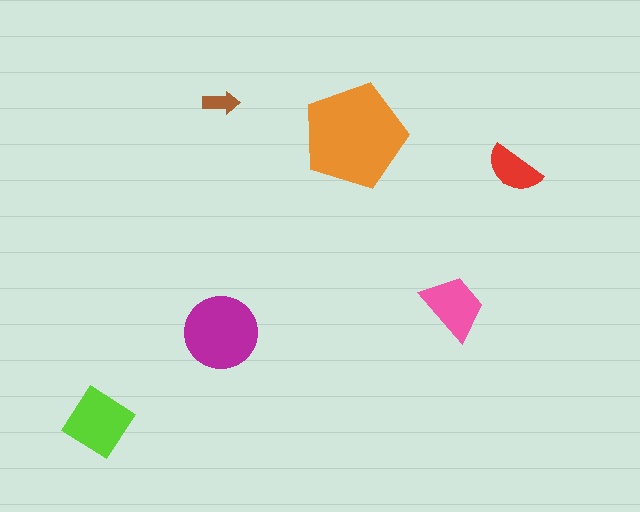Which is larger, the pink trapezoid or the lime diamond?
The lime diamond.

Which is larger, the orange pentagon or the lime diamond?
The orange pentagon.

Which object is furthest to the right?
The red semicircle is rightmost.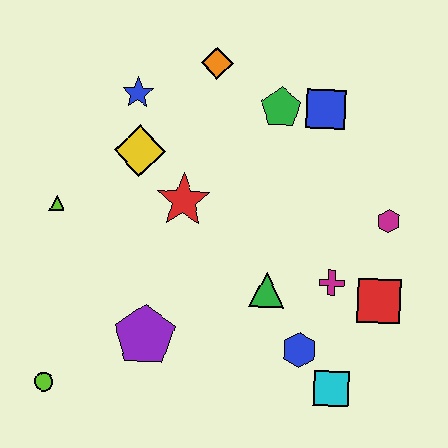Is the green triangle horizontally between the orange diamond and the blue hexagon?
Yes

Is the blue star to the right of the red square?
No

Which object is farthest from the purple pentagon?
The blue square is farthest from the purple pentagon.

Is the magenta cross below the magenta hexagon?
Yes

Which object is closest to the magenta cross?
The red square is closest to the magenta cross.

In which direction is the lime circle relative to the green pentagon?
The lime circle is below the green pentagon.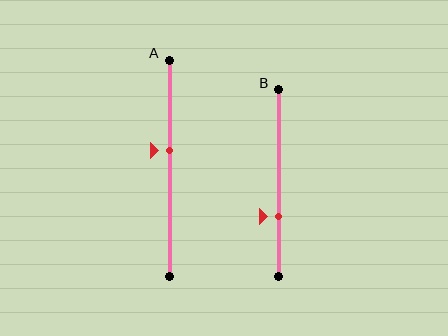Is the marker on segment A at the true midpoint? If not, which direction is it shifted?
No, the marker on segment A is shifted upward by about 8% of the segment length.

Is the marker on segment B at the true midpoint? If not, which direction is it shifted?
No, the marker on segment B is shifted downward by about 18% of the segment length.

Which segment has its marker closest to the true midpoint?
Segment A has its marker closest to the true midpoint.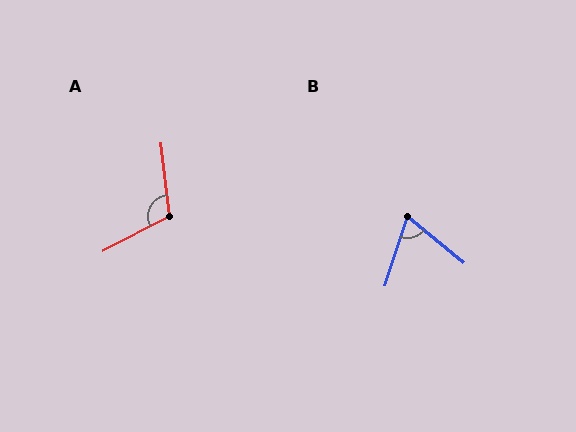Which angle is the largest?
A, at approximately 111 degrees.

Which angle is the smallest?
B, at approximately 69 degrees.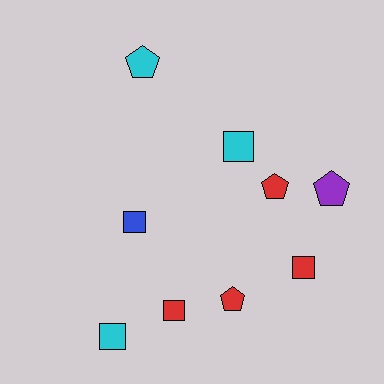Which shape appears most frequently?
Square, with 5 objects.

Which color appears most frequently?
Red, with 4 objects.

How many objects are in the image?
There are 9 objects.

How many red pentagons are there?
There are 2 red pentagons.